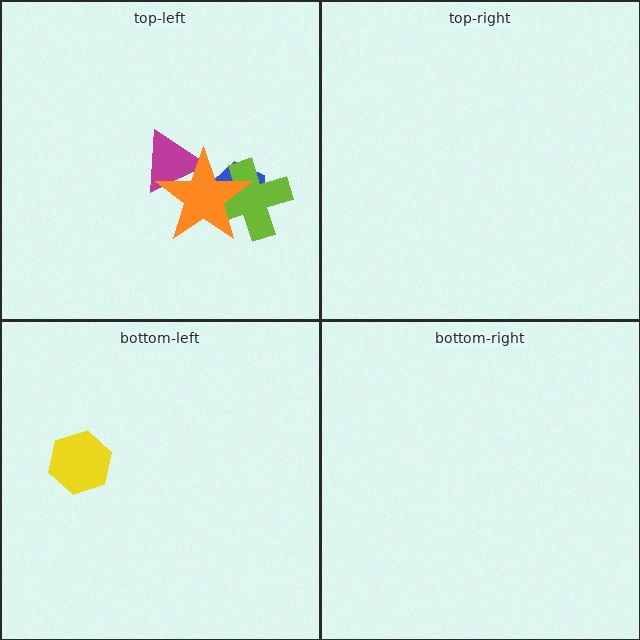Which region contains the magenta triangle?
The top-left region.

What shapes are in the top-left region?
The blue trapezoid, the magenta triangle, the lime cross, the orange star.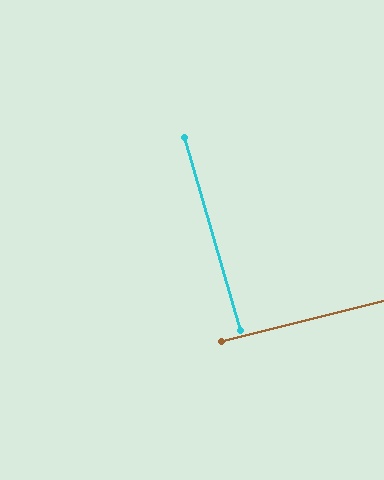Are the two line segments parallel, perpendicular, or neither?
Perpendicular — they meet at approximately 88°.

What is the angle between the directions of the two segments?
Approximately 88 degrees.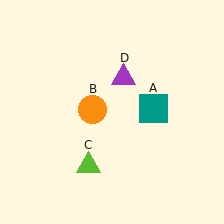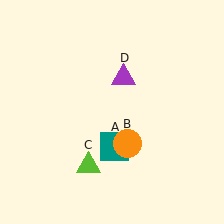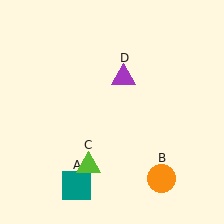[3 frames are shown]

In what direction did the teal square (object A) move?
The teal square (object A) moved down and to the left.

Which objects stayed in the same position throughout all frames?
Lime triangle (object C) and purple triangle (object D) remained stationary.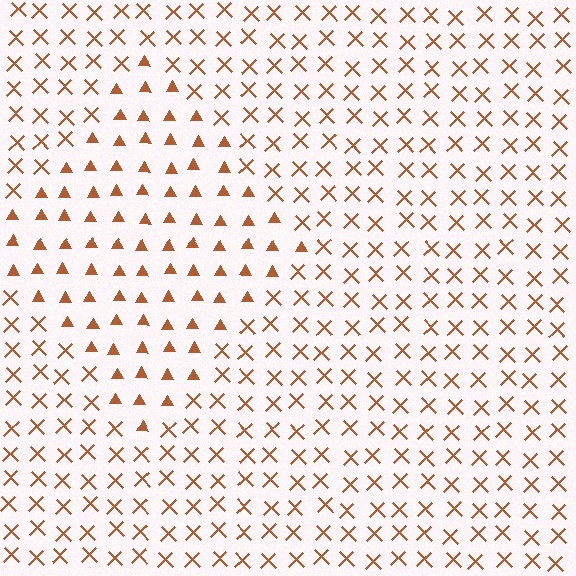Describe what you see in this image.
The image is filled with small brown elements arranged in a uniform grid. A diamond-shaped region contains triangles, while the surrounding area contains X marks. The boundary is defined purely by the change in element shape.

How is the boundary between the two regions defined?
The boundary is defined by a change in element shape: triangles inside vs. X marks outside. All elements share the same color and spacing.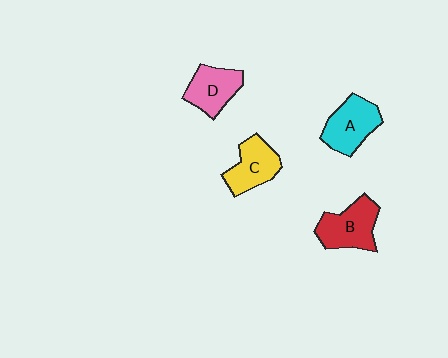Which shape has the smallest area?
Shape D (pink).